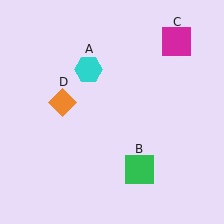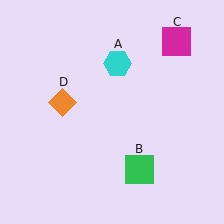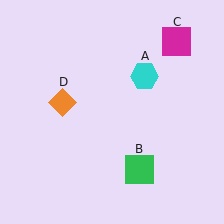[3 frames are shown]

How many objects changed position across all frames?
1 object changed position: cyan hexagon (object A).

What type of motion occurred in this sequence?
The cyan hexagon (object A) rotated clockwise around the center of the scene.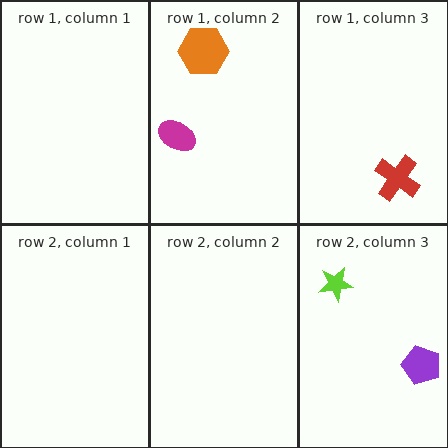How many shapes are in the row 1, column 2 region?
3.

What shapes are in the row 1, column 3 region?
The red cross.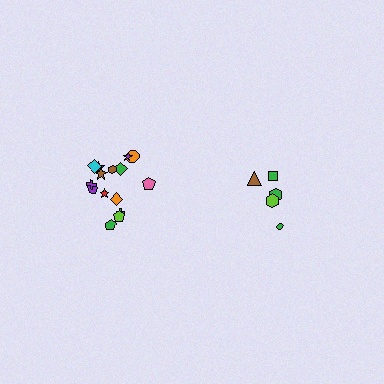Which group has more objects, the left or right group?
The left group.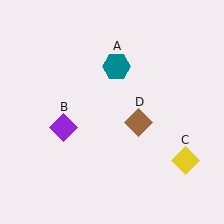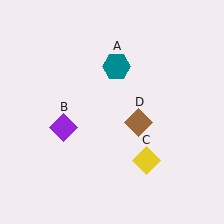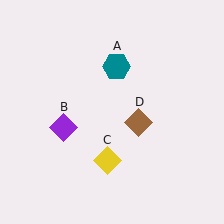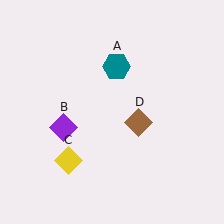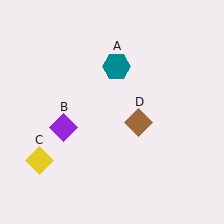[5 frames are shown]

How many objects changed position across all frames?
1 object changed position: yellow diamond (object C).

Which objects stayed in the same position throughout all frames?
Teal hexagon (object A) and purple diamond (object B) and brown diamond (object D) remained stationary.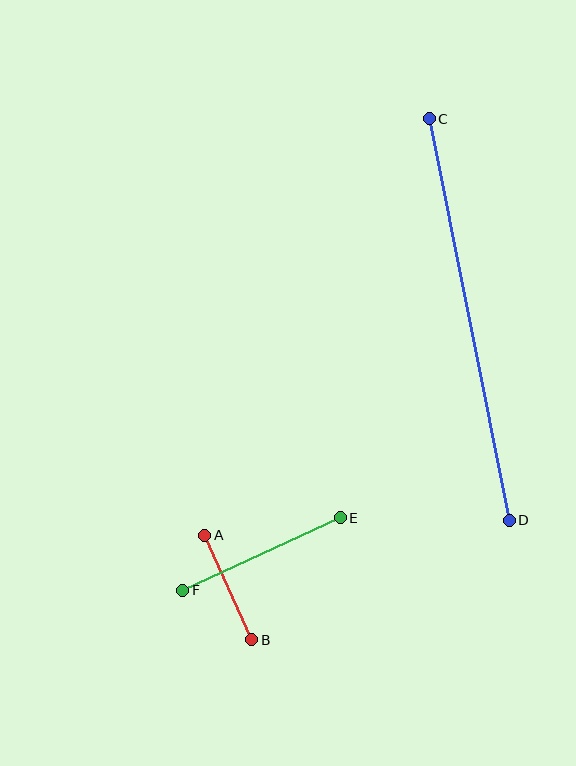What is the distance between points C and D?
The distance is approximately 409 pixels.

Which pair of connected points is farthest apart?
Points C and D are farthest apart.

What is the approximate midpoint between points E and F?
The midpoint is at approximately (261, 554) pixels.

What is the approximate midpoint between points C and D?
The midpoint is at approximately (469, 320) pixels.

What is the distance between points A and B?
The distance is approximately 115 pixels.